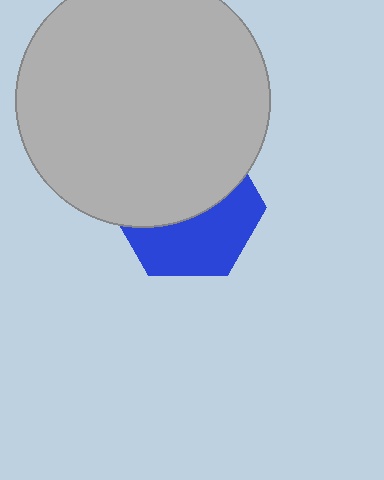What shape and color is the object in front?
The object in front is a light gray circle.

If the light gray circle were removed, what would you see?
You would see the complete blue hexagon.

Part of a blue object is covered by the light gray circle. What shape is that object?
It is a hexagon.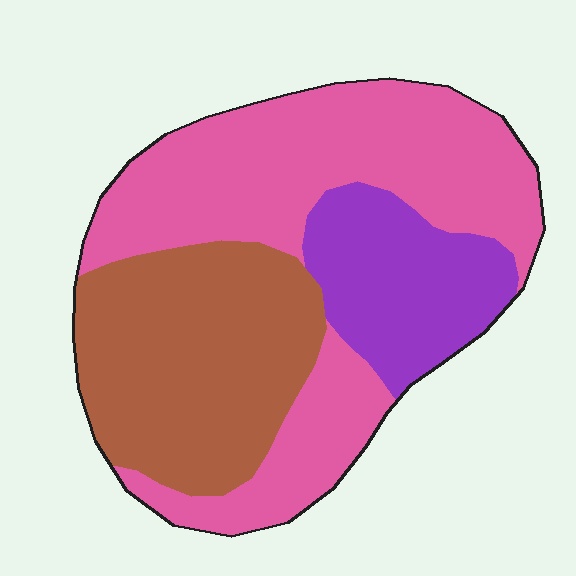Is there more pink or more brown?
Pink.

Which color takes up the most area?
Pink, at roughly 50%.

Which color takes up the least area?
Purple, at roughly 20%.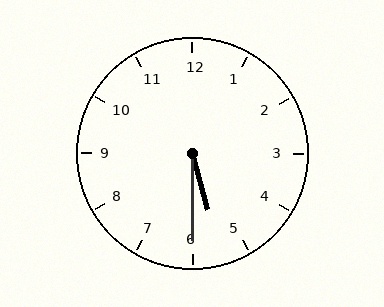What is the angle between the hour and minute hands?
Approximately 15 degrees.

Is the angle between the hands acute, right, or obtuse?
It is acute.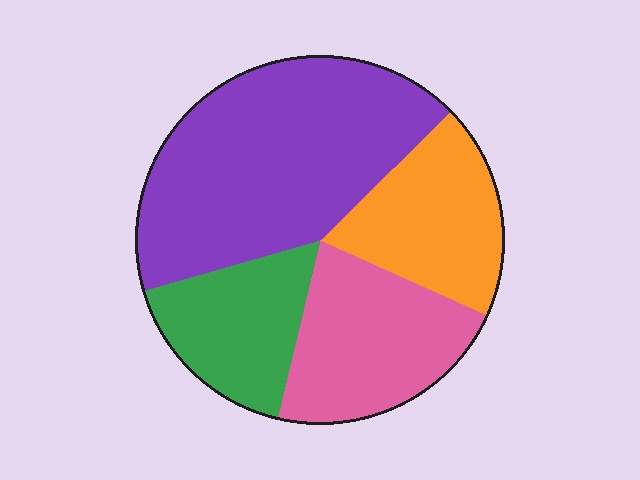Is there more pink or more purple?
Purple.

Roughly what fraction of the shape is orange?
Orange takes up about one fifth (1/5) of the shape.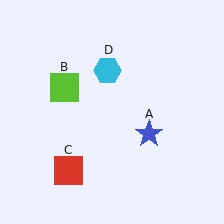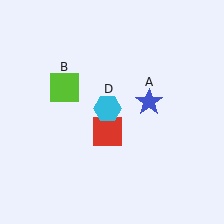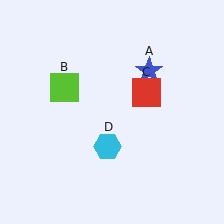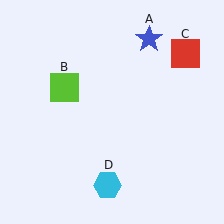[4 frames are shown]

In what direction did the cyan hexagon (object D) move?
The cyan hexagon (object D) moved down.